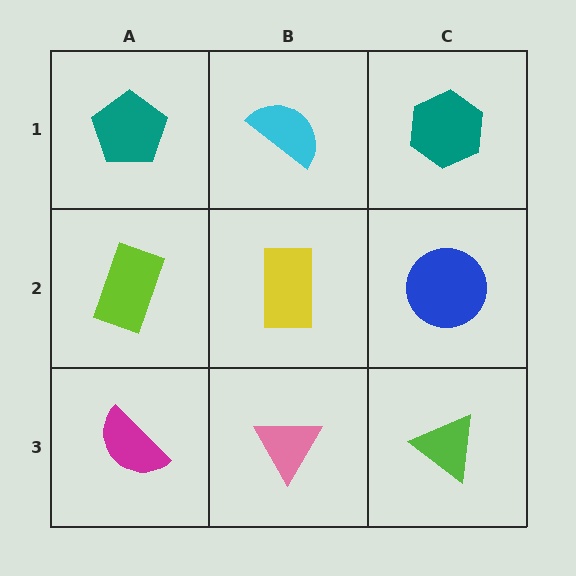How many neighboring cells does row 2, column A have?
3.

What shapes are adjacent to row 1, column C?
A blue circle (row 2, column C), a cyan semicircle (row 1, column B).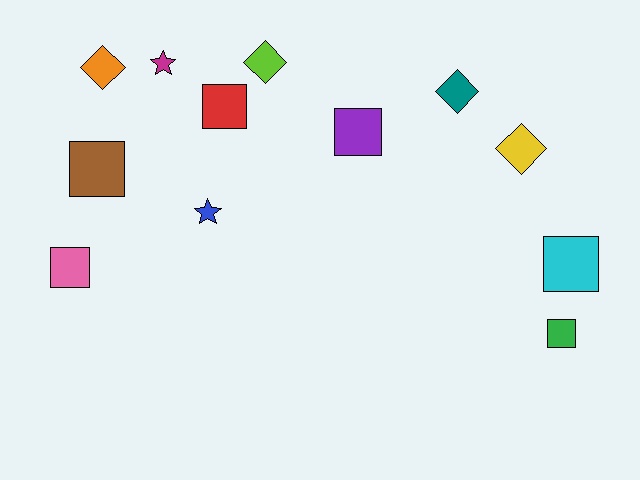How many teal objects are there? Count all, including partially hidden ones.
There is 1 teal object.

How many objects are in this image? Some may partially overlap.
There are 12 objects.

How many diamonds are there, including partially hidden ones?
There are 4 diamonds.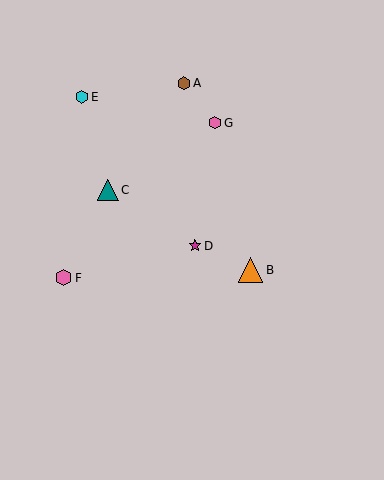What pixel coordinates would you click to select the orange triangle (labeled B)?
Click at (251, 270) to select the orange triangle B.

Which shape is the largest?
The orange triangle (labeled B) is the largest.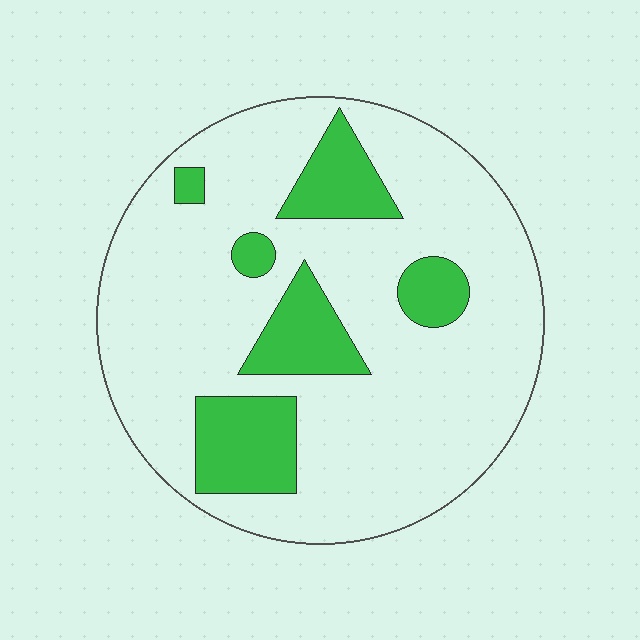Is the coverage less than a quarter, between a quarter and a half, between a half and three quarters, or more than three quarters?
Less than a quarter.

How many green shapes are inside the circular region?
6.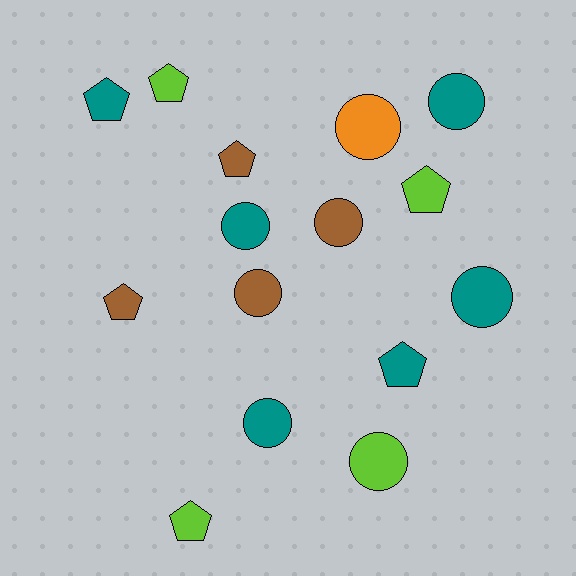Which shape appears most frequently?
Circle, with 8 objects.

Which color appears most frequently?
Teal, with 6 objects.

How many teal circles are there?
There are 4 teal circles.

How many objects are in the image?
There are 15 objects.